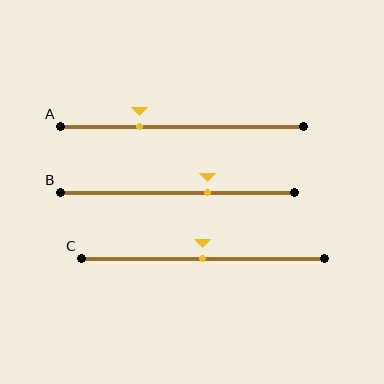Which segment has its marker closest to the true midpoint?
Segment C has its marker closest to the true midpoint.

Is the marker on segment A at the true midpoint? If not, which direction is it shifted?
No, the marker on segment A is shifted to the left by about 18% of the segment length.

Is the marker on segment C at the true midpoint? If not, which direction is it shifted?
Yes, the marker on segment C is at the true midpoint.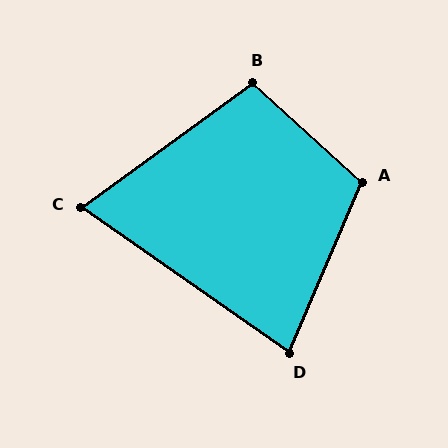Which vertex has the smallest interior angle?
C, at approximately 71 degrees.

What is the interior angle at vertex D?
Approximately 78 degrees (acute).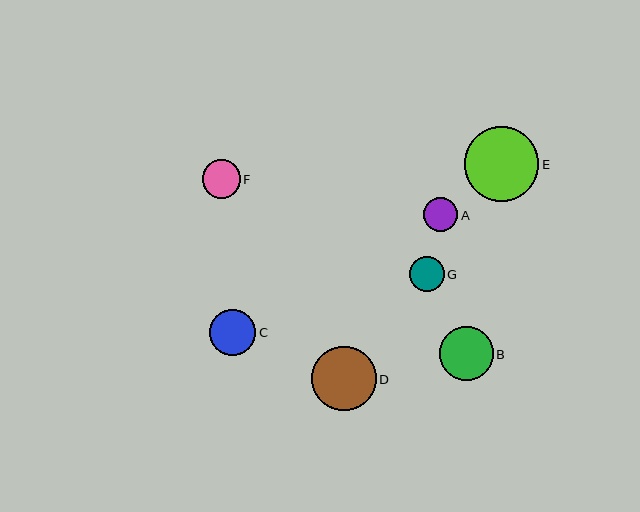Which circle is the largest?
Circle E is the largest with a size of approximately 74 pixels.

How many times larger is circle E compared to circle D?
Circle E is approximately 1.1 times the size of circle D.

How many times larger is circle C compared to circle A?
Circle C is approximately 1.4 times the size of circle A.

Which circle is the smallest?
Circle A is the smallest with a size of approximately 34 pixels.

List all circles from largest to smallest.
From largest to smallest: E, D, B, C, F, G, A.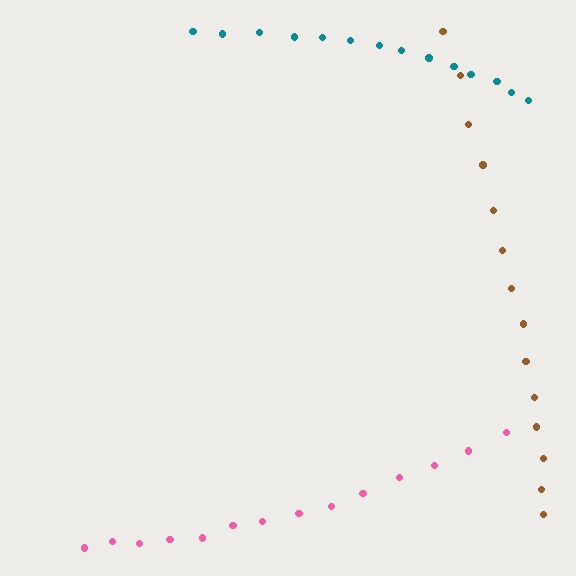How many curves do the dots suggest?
There are 3 distinct paths.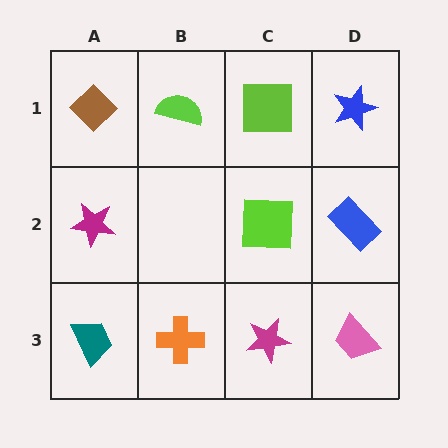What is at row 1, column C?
A lime square.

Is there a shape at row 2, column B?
No, that cell is empty.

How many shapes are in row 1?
4 shapes.